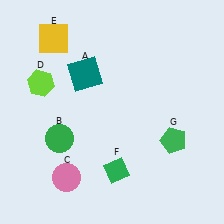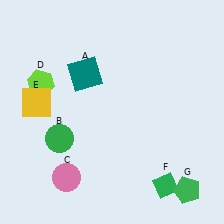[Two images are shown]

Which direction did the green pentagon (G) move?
The green pentagon (G) moved down.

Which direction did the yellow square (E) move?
The yellow square (E) moved down.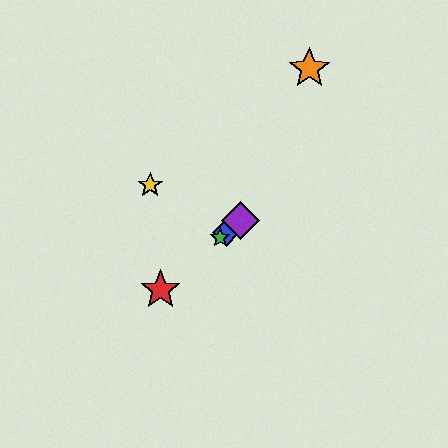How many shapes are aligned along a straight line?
4 shapes (the red star, the blue diamond, the green star, the purple diamond) are aligned along a straight line.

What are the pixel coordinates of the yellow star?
The yellow star is at (150, 185).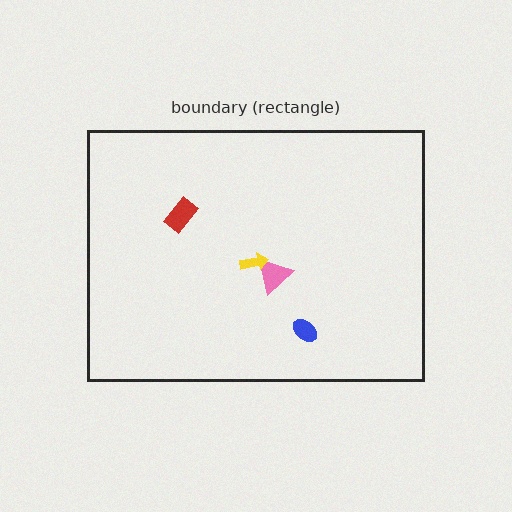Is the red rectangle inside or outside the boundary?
Inside.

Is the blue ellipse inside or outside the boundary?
Inside.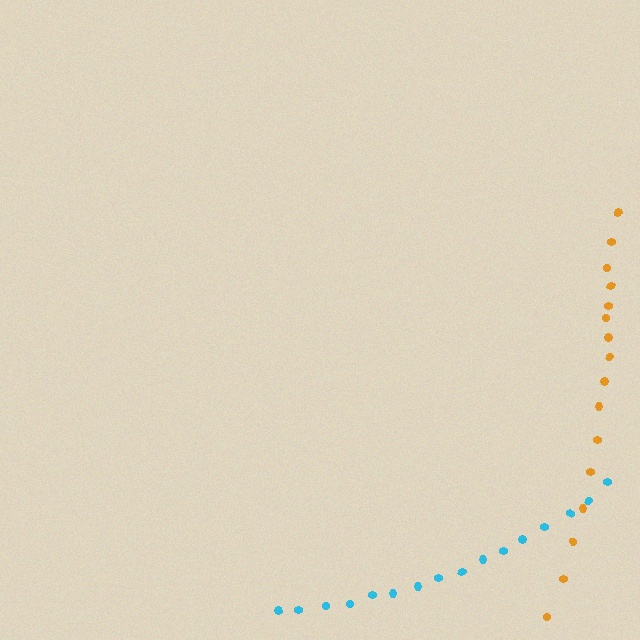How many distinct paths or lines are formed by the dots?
There are 2 distinct paths.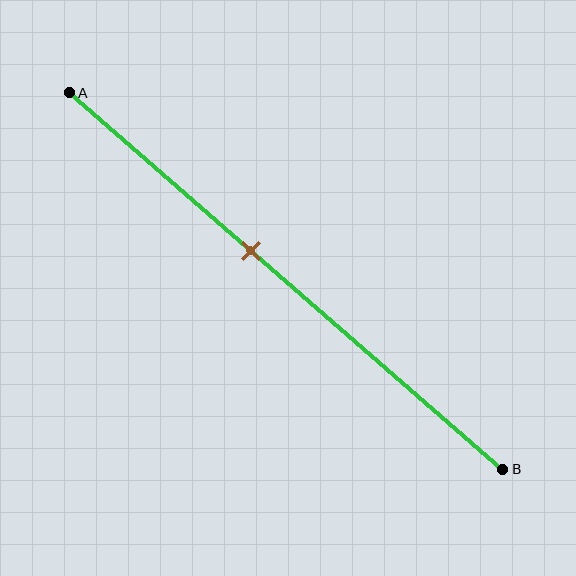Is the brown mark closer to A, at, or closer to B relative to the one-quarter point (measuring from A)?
The brown mark is closer to point B than the one-quarter point of segment AB.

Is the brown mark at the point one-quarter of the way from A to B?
No, the mark is at about 40% from A, not at the 25% one-quarter point.